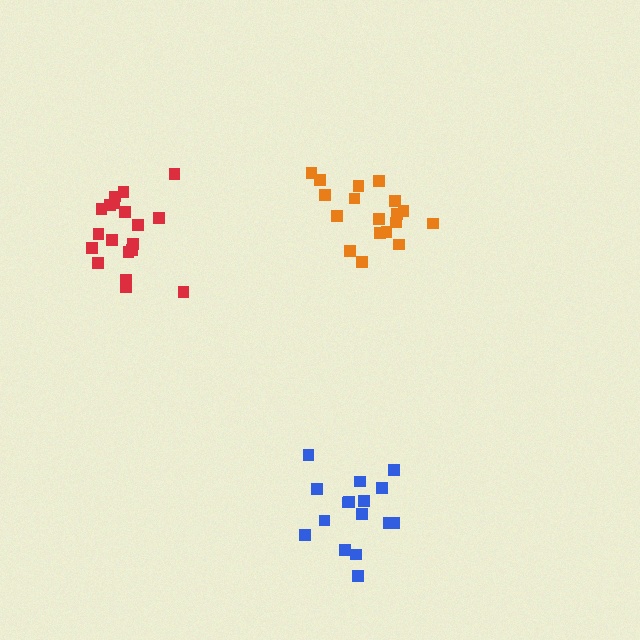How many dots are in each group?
Group 1: 18 dots, Group 2: 19 dots, Group 3: 16 dots (53 total).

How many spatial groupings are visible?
There are 3 spatial groupings.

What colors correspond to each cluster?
The clusters are colored: orange, red, blue.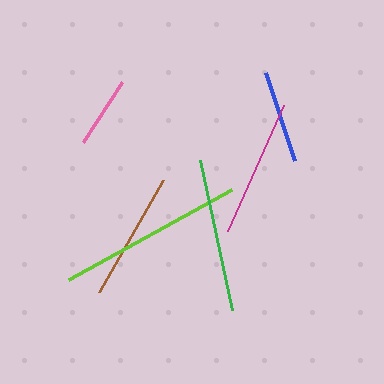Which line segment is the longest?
The lime line is the longest at approximately 187 pixels.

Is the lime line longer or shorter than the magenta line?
The lime line is longer than the magenta line.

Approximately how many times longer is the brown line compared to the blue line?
The brown line is approximately 1.4 times the length of the blue line.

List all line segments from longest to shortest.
From longest to shortest: lime, green, magenta, brown, blue, pink.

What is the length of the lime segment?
The lime segment is approximately 187 pixels long.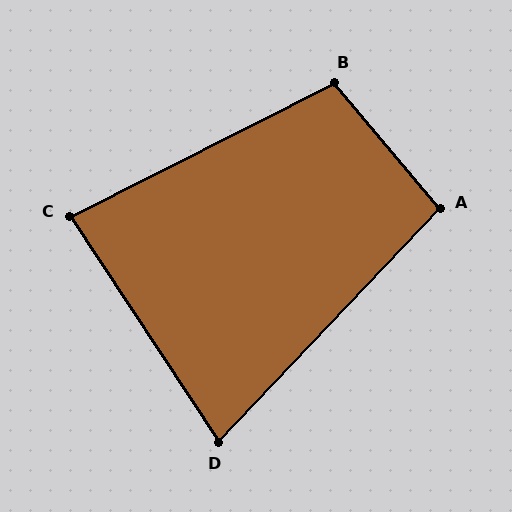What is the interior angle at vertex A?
Approximately 96 degrees (obtuse).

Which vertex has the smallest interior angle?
D, at approximately 77 degrees.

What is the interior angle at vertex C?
Approximately 84 degrees (acute).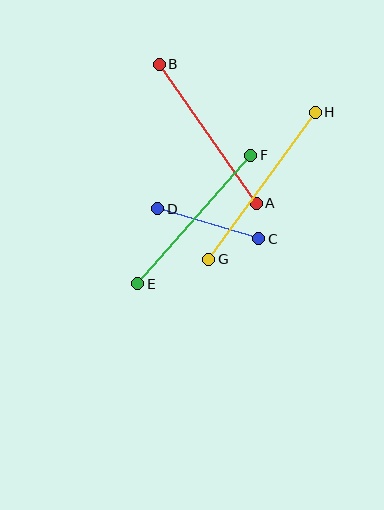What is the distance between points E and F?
The distance is approximately 171 pixels.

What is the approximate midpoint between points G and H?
The midpoint is at approximately (262, 186) pixels.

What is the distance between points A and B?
The distance is approximately 170 pixels.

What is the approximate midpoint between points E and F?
The midpoint is at approximately (194, 219) pixels.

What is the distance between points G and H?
The distance is approximately 182 pixels.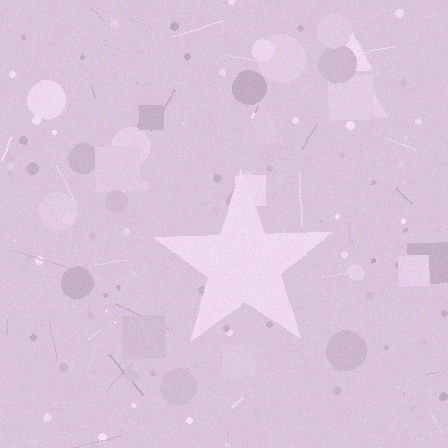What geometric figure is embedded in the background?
A star is embedded in the background.